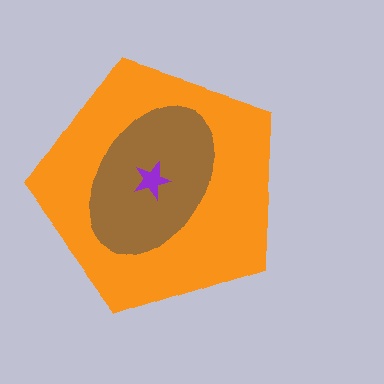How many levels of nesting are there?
3.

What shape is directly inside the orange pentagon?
The brown ellipse.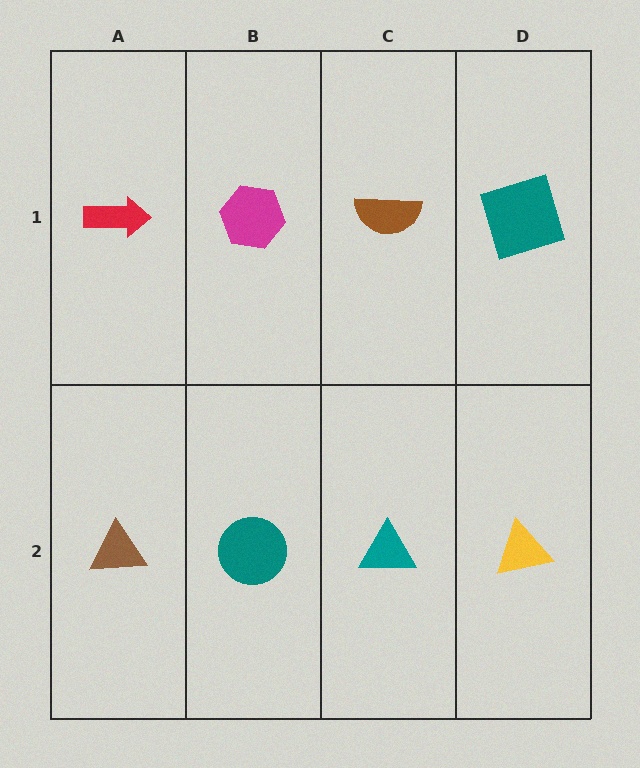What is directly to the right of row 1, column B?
A brown semicircle.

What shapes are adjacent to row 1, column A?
A brown triangle (row 2, column A), a magenta hexagon (row 1, column B).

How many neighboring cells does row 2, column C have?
3.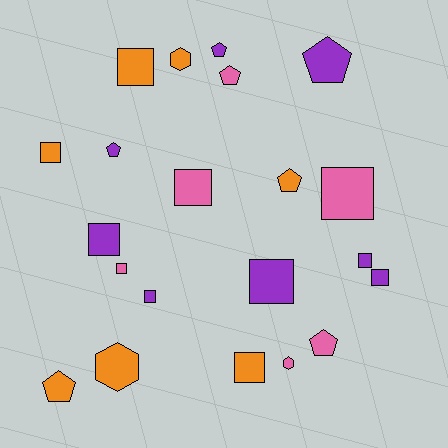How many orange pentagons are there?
There are 2 orange pentagons.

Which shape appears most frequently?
Square, with 11 objects.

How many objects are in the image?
There are 21 objects.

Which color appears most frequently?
Purple, with 8 objects.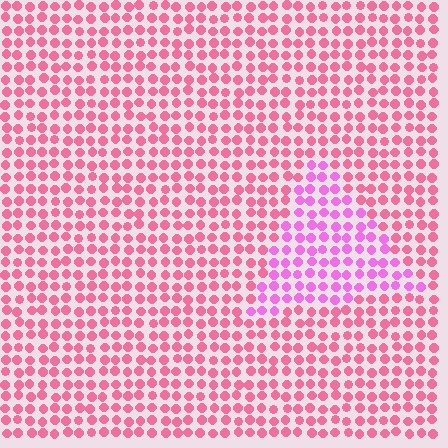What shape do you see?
I see a triangle.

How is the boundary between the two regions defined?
The boundary is defined purely by a slight shift in hue (about 34 degrees). Spacing, size, and orientation are identical on both sides.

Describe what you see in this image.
The image is filled with small pink elements in a uniform arrangement. A triangle-shaped region is visible where the elements are tinted to a slightly different hue, forming a subtle color boundary.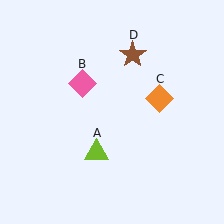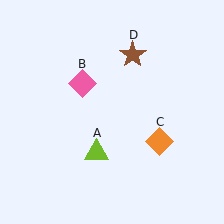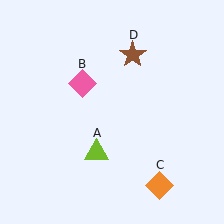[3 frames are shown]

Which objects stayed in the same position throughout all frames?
Lime triangle (object A) and pink diamond (object B) and brown star (object D) remained stationary.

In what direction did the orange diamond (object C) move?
The orange diamond (object C) moved down.